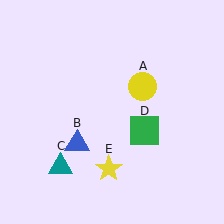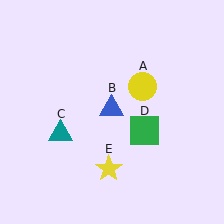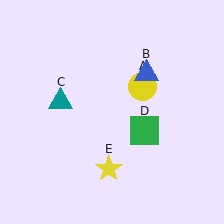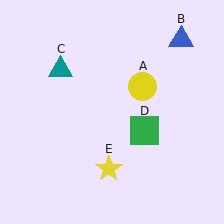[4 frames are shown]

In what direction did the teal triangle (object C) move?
The teal triangle (object C) moved up.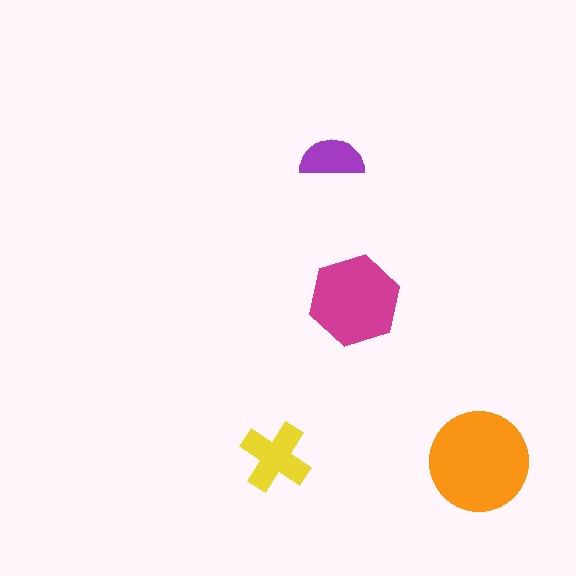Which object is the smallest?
The purple semicircle.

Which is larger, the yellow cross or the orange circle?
The orange circle.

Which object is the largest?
The orange circle.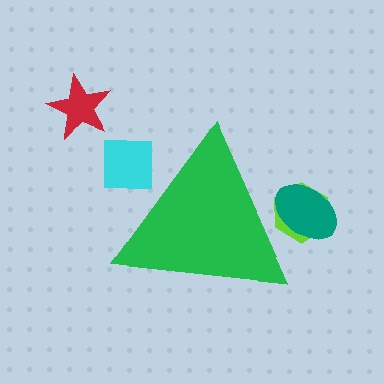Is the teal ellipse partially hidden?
Yes, the teal ellipse is partially hidden behind the green triangle.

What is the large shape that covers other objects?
A green triangle.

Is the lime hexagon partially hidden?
Yes, the lime hexagon is partially hidden behind the green triangle.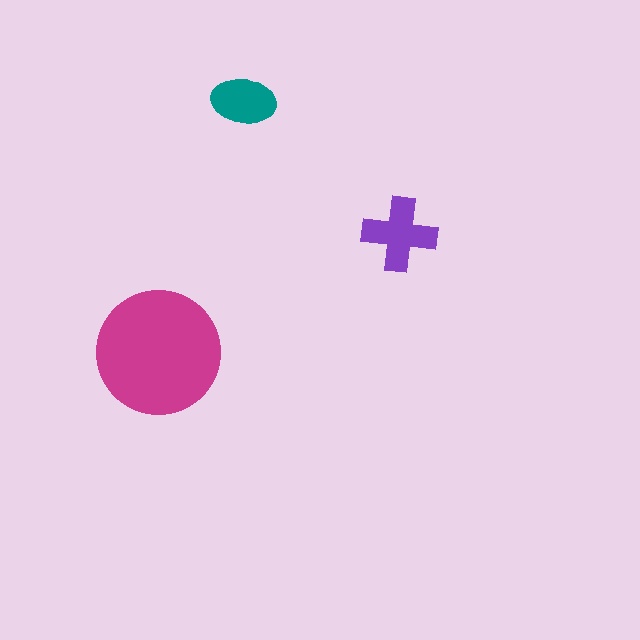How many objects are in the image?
There are 3 objects in the image.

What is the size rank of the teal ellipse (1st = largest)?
3rd.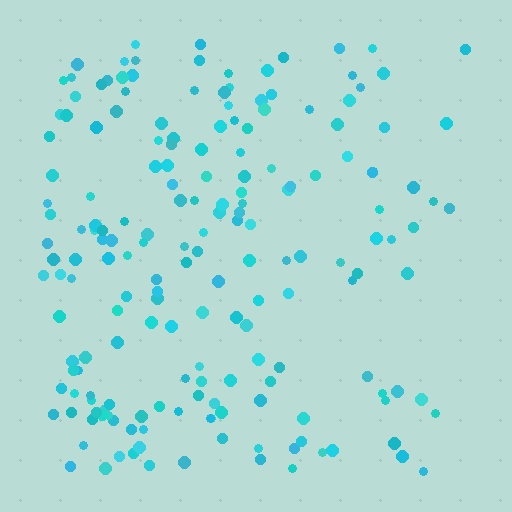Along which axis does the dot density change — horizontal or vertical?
Horizontal.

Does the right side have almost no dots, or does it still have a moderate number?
Still a moderate number, just noticeably fewer than the left.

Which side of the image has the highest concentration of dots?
The left.